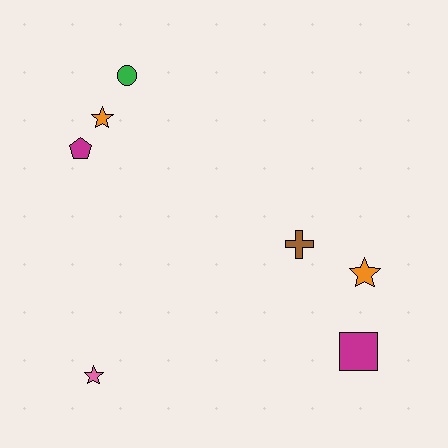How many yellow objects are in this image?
There are no yellow objects.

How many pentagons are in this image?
There is 1 pentagon.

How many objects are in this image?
There are 7 objects.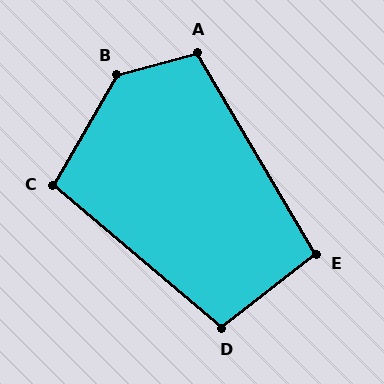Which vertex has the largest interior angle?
B, at approximately 135 degrees.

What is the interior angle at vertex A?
Approximately 105 degrees (obtuse).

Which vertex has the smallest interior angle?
E, at approximately 97 degrees.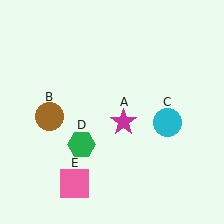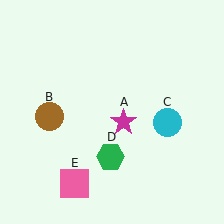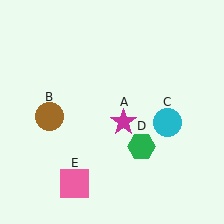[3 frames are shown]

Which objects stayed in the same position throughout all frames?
Magenta star (object A) and brown circle (object B) and cyan circle (object C) and pink square (object E) remained stationary.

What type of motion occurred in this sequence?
The green hexagon (object D) rotated counterclockwise around the center of the scene.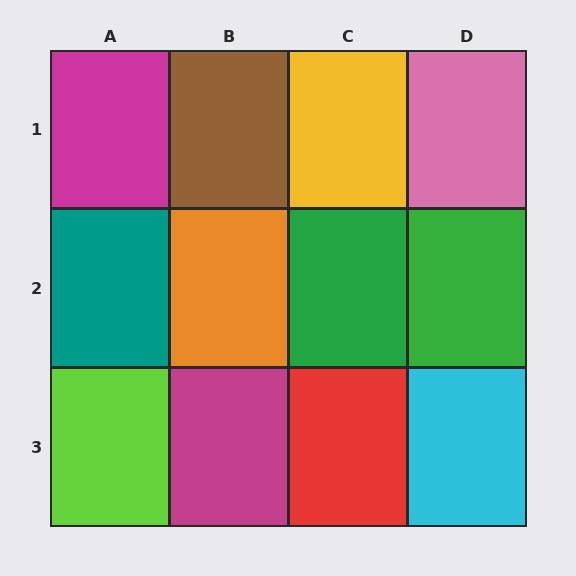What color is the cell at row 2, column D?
Green.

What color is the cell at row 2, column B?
Orange.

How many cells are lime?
1 cell is lime.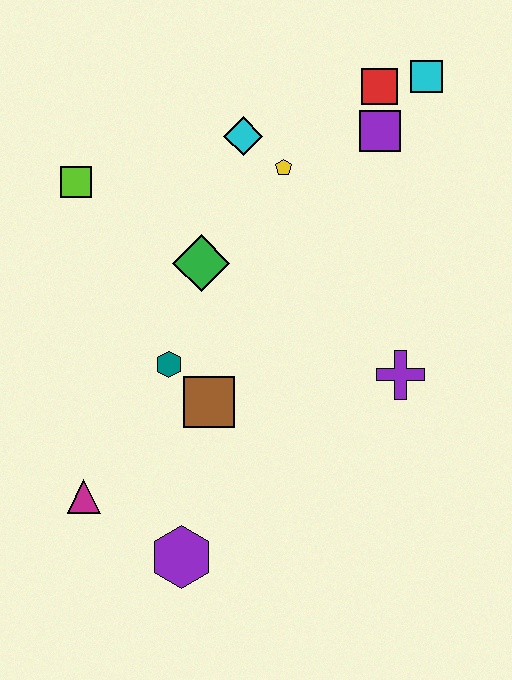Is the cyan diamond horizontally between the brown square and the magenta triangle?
No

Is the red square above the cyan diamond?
Yes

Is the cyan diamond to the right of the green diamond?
Yes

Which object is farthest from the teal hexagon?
The cyan square is farthest from the teal hexagon.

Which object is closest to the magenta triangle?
The purple hexagon is closest to the magenta triangle.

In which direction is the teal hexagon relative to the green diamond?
The teal hexagon is below the green diamond.